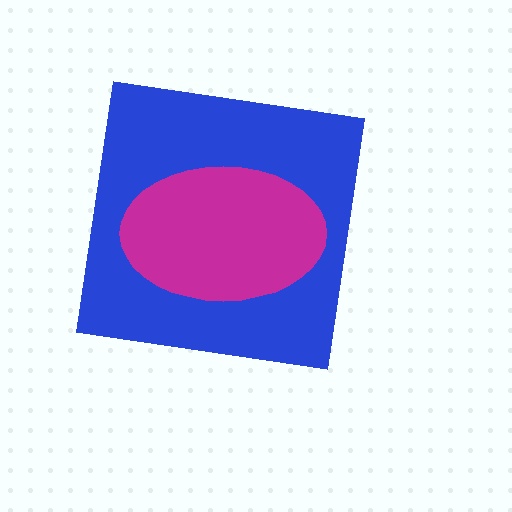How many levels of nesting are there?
2.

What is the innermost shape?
The magenta ellipse.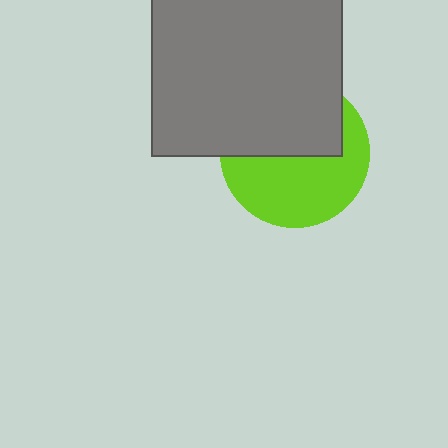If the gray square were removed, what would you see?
You would see the complete lime circle.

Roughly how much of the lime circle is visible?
About half of it is visible (roughly 53%).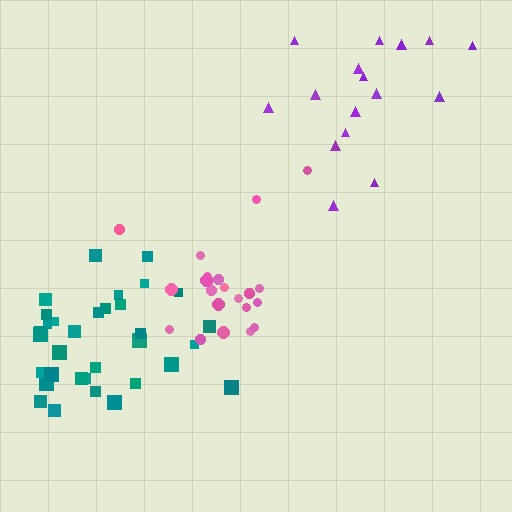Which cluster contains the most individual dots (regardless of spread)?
Teal (34).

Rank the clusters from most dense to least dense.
pink, teal, purple.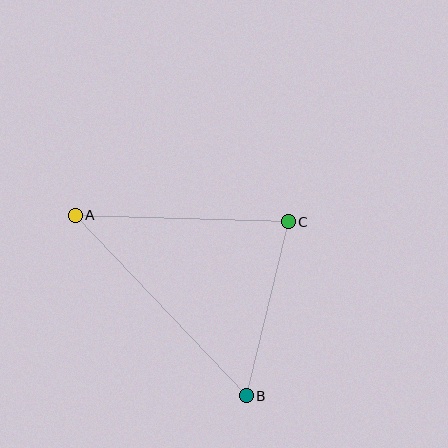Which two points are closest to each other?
Points B and C are closest to each other.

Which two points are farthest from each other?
Points A and B are farthest from each other.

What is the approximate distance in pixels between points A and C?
The distance between A and C is approximately 213 pixels.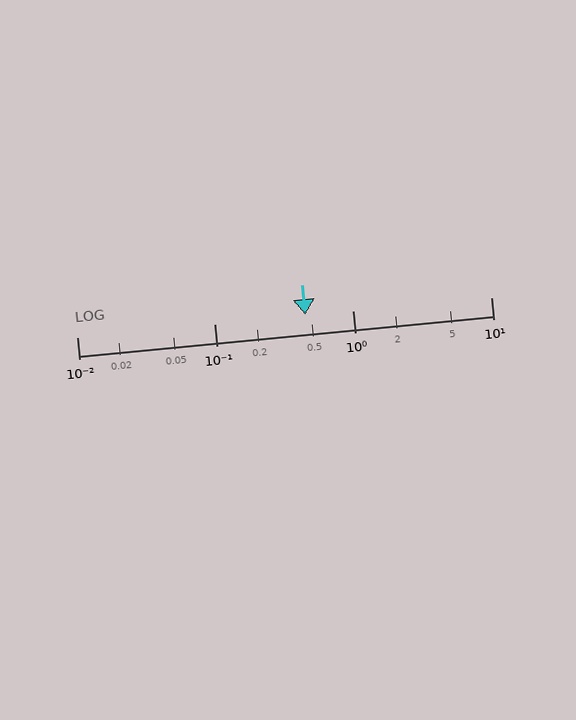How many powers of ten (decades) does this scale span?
The scale spans 3 decades, from 0.01 to 10.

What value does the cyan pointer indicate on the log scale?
The pointer indicates approximately 0.45.